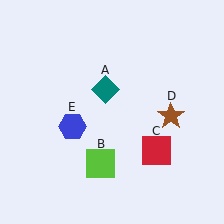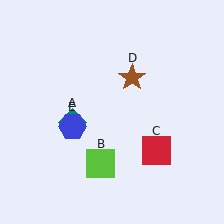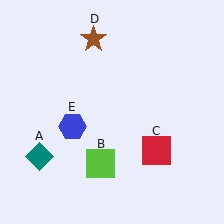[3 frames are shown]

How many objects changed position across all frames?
2 objects changed position: teal diamond (object A), brown star (object D).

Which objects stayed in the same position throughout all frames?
Lime square (object B) and red square (object C) and blue hexagon (object E) remained stationary.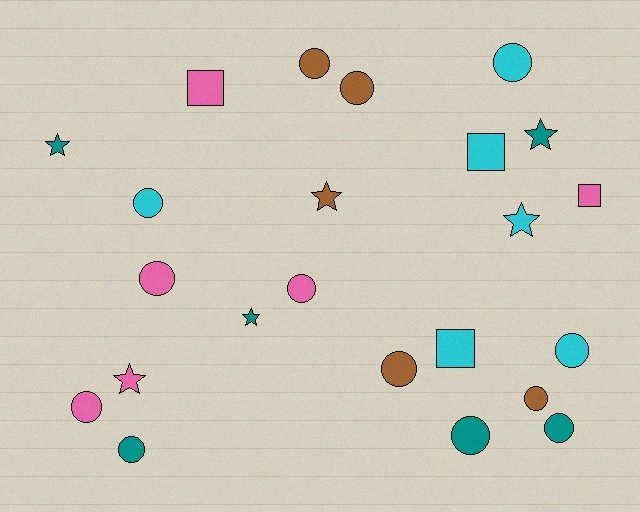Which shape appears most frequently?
Circle, with 13 objects.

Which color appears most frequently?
Teal, with 6 objects.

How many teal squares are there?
There are no teal squares.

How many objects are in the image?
There are 23 objects.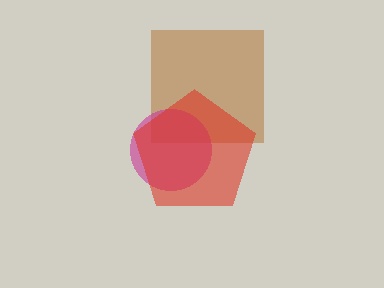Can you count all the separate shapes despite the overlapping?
Yes, there are 3 separate shapes.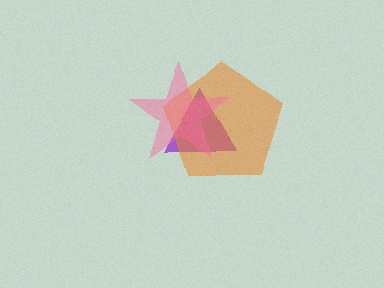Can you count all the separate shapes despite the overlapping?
Yes, there are 3 separate shapes.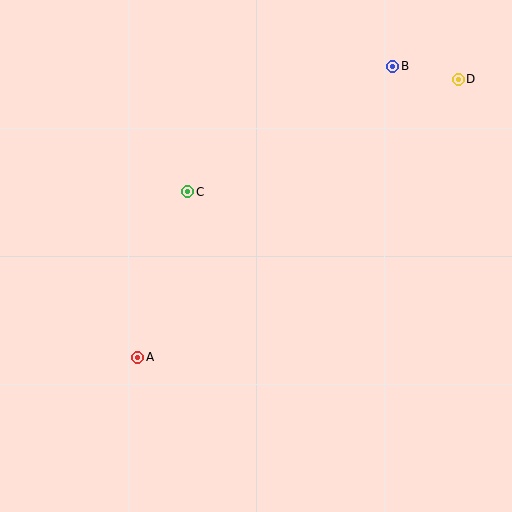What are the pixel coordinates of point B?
Point B is at (393, 66).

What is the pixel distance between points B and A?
The distance between B and A is 387 pixels.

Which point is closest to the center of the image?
Point C at (188, 192) is closest to the center.